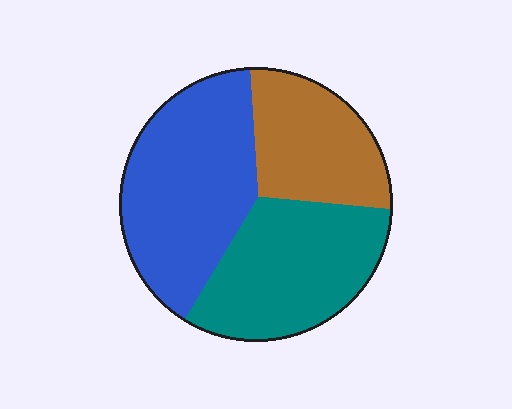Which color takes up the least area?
Brown, at roughly 25%.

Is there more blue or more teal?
Blue.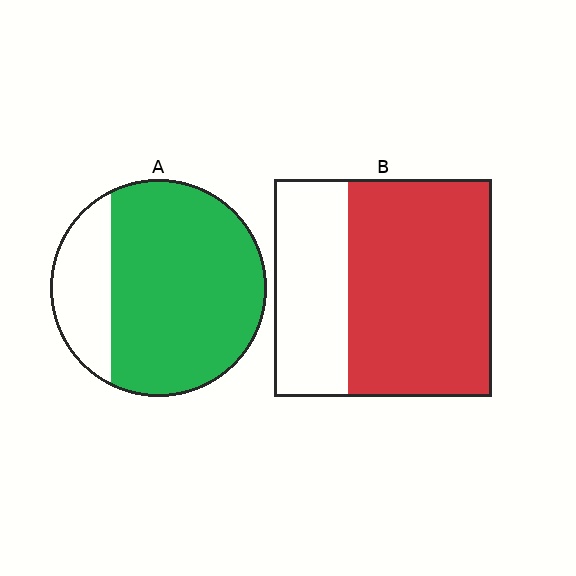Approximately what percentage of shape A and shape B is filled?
A is approximately 75% and B is approximately 65%.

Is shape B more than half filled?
Yes.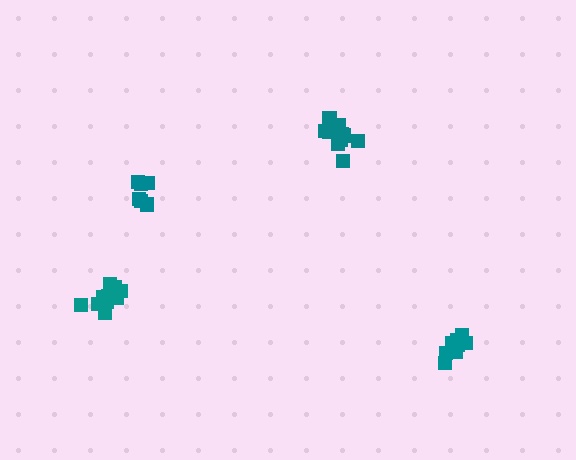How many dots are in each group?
Group 1: 6 dots, Group 2: 12 dots, Group 3: 10 dots, Group 4: 12 dots (40 total).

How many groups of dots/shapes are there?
There are 4 groups.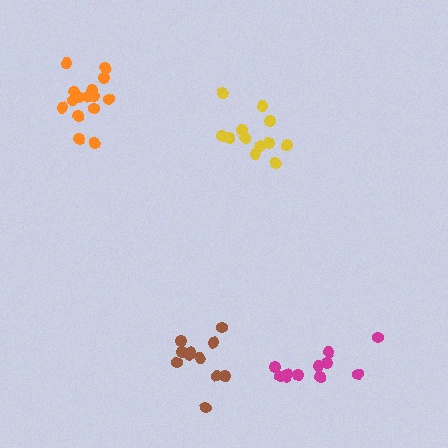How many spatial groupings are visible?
There are 4 spatial groupings.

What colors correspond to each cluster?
The clusters are colored: yellow, magenta, orange, brown.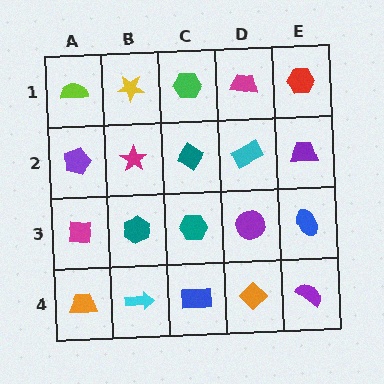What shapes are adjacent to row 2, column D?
A magenta trapezoid (row 1, column D), a purple circle (row 3, column D), a teal diamond (row 2, column C), a purple trapezoid (row 2, column E).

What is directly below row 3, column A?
An orange trapezoid.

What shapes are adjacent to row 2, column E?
A red hexagon (row 1, column E), a blue ellipse (row 3, column E), a cyan rectangle (row 2, column D).